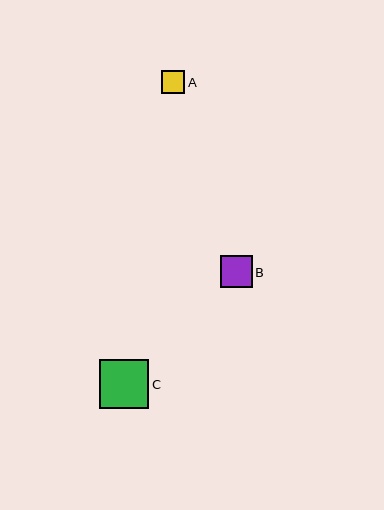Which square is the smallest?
Square A is the smallest with a size of approximately 23 pixels.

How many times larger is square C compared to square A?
Square C is approximately 2.1 times the size of square A.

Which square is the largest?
Square C is the largest with a size of approximately 49 pixels.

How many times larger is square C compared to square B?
Square C is approximately 1.5 times the size of square B.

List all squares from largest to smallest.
From largest to smallest: C, B, A.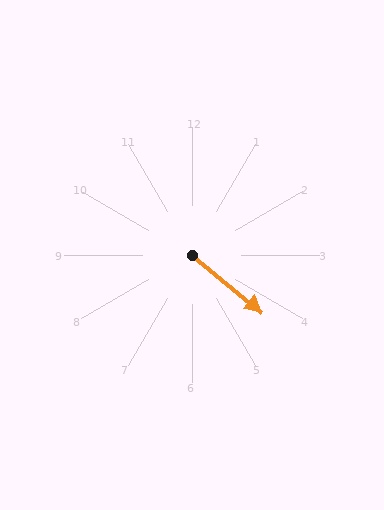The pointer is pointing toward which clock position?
Roughly 4 o'clock.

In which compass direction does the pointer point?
Southeast.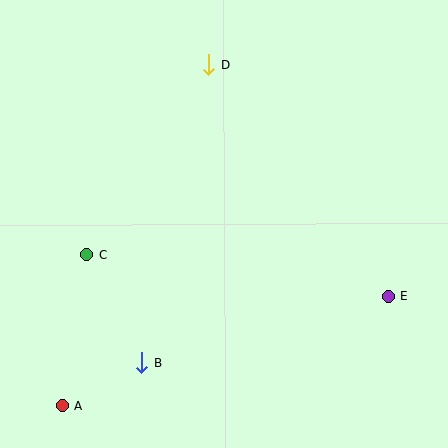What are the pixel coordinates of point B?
Point B is at (141, 363).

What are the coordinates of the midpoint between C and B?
The midpoint between C and B is at (114, 309).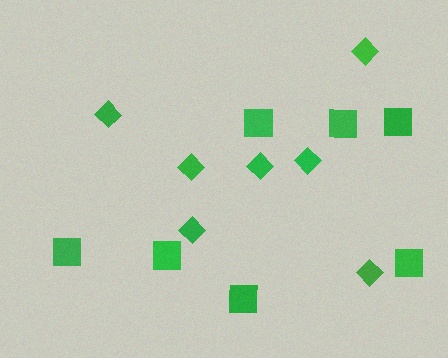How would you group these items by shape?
There are 2 groups: one group of squares (7) and one group of diamonds (7).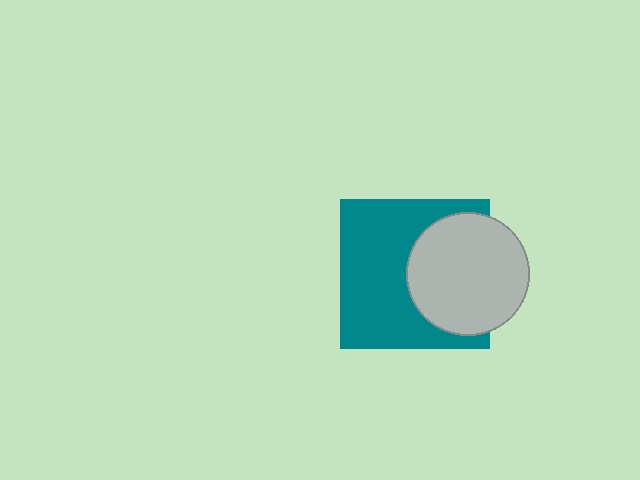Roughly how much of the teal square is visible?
About half of it is visible (roughly 62%).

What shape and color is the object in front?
The object in front is a light gray circle.